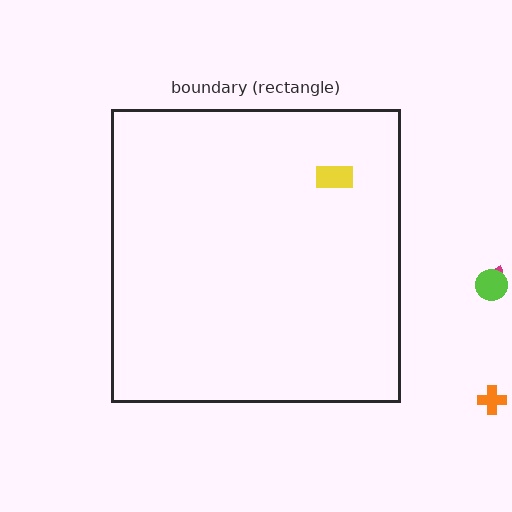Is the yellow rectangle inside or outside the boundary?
Inside.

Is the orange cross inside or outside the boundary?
Outside.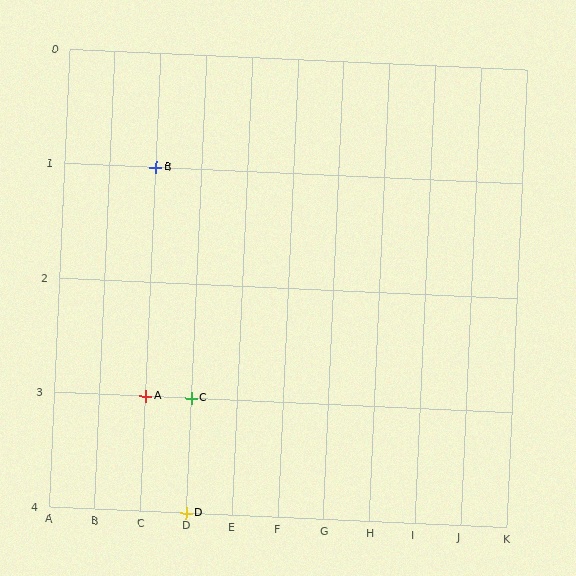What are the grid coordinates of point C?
Point C is at grid coordinates (D, 3).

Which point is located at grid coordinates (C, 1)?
Point B is at (C, 1).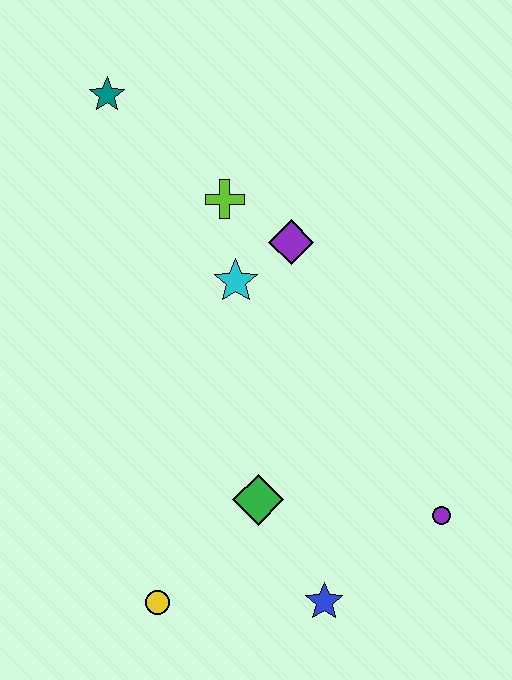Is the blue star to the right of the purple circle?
No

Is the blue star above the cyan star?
No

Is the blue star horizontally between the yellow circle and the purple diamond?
No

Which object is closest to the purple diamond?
The cyan star is closest to the purple diamond.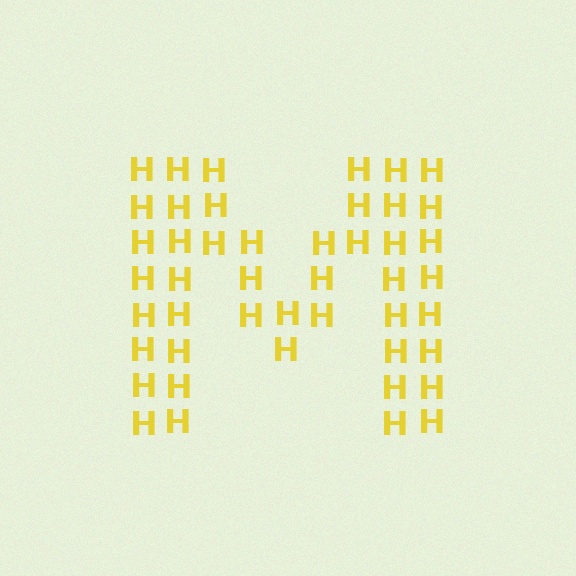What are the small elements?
The small elements are letter H's.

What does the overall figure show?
The overall figure shows the letter M.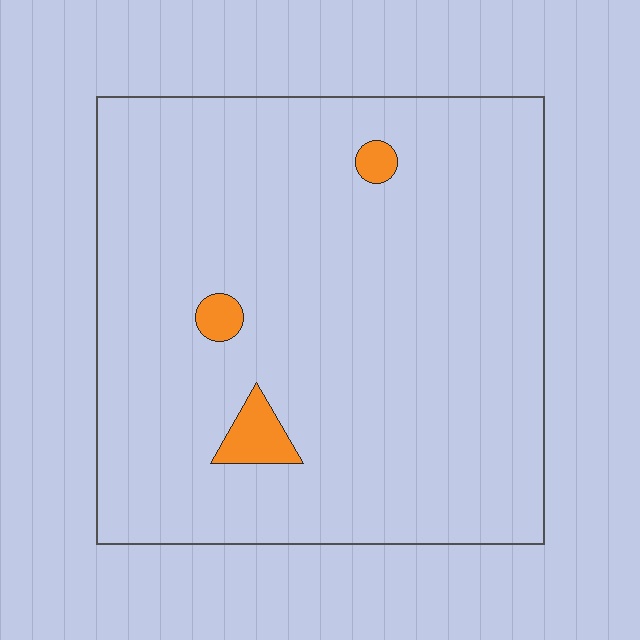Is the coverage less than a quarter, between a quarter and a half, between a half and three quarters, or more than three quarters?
Less than a quarter.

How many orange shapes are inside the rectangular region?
3.